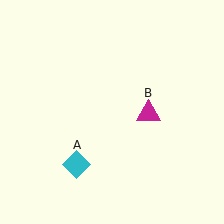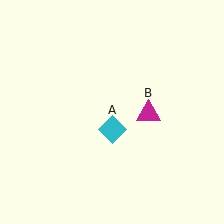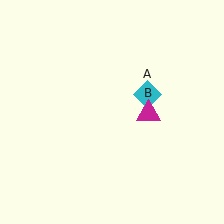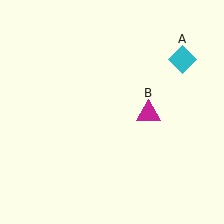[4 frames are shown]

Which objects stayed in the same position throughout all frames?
Magenta triangle (object B) remained stationary.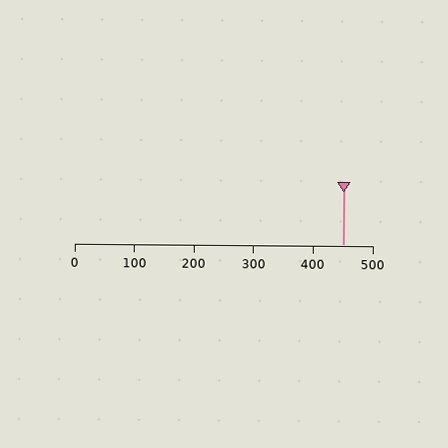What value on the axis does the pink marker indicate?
The marker indicates approximately 450.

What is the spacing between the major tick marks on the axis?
The major ticks are spaced 100 apart.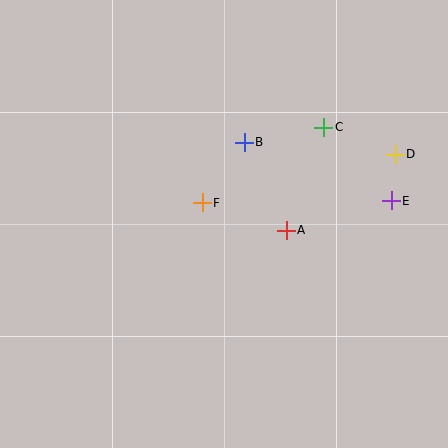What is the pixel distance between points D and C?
The distance between D and C is 76 pixels.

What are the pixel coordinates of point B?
Point B is at (244, 142).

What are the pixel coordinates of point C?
Point C is at (324, 127).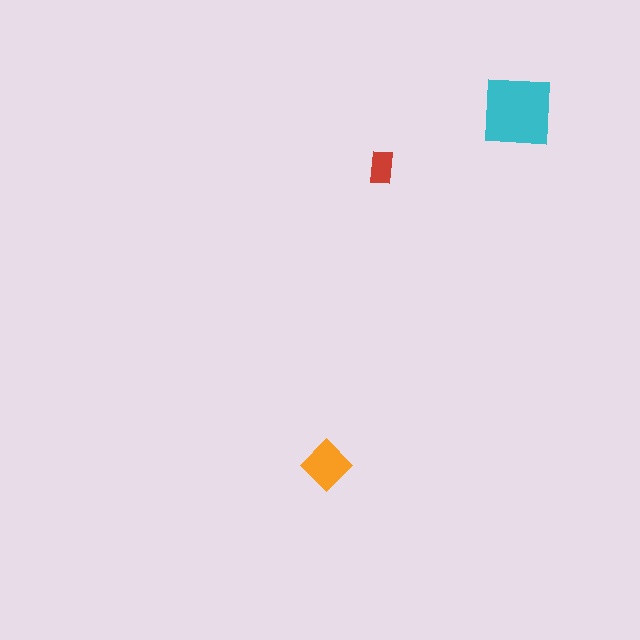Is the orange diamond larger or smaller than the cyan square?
Smaller.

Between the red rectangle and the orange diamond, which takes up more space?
The orange diamond.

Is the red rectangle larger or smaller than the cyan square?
Smaller.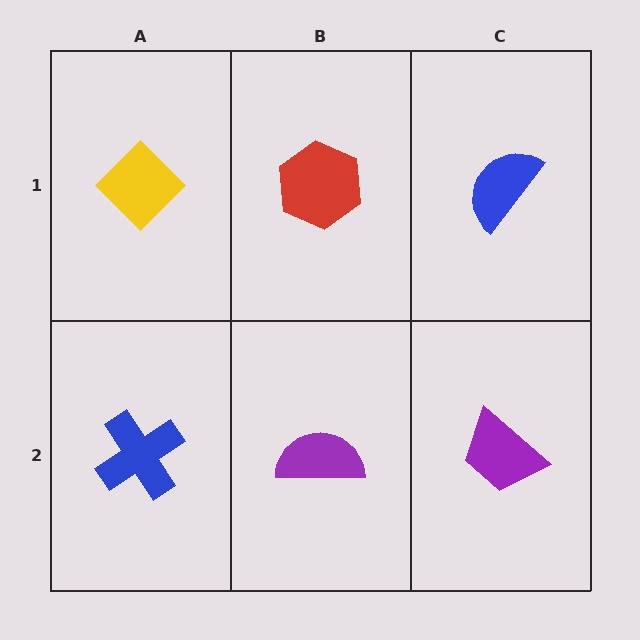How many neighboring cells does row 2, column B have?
3.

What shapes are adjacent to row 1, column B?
A purple semicircle (row 2, column B), a yellow diamond (row 1, column A), a blue semicircle (row 1, column C).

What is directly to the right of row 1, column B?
A blue semicircle.